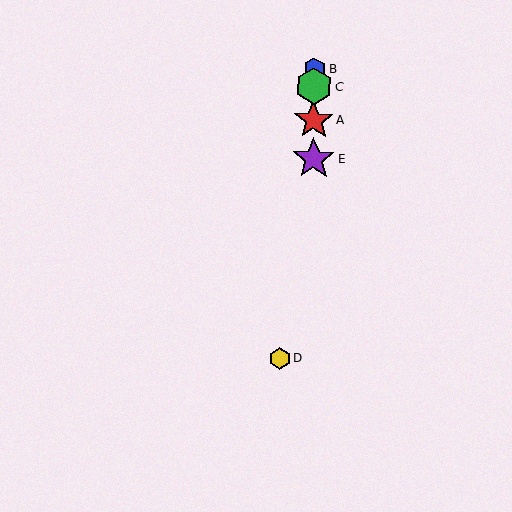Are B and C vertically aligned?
Yes, both are at x≈314.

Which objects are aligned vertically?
Objects A, B, C, E are aligned vertically.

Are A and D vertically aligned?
No, A is at x≈314 and D is at x≈280.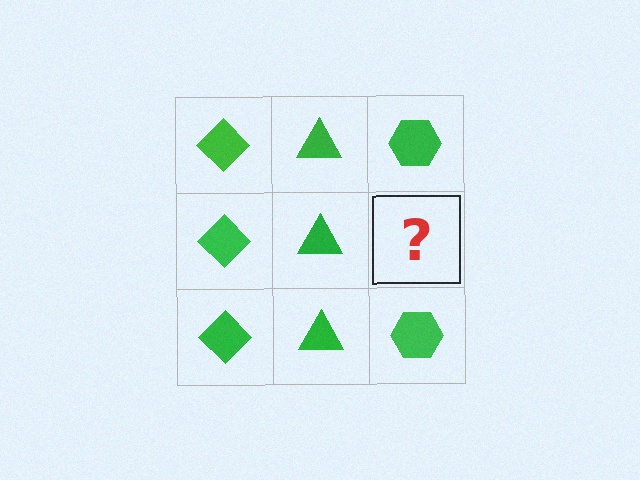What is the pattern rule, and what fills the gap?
The rule is that each column has a consistent shape. The gap should be filled with a green hexagon.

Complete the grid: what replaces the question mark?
The question mark should be replaced with a green hexagon.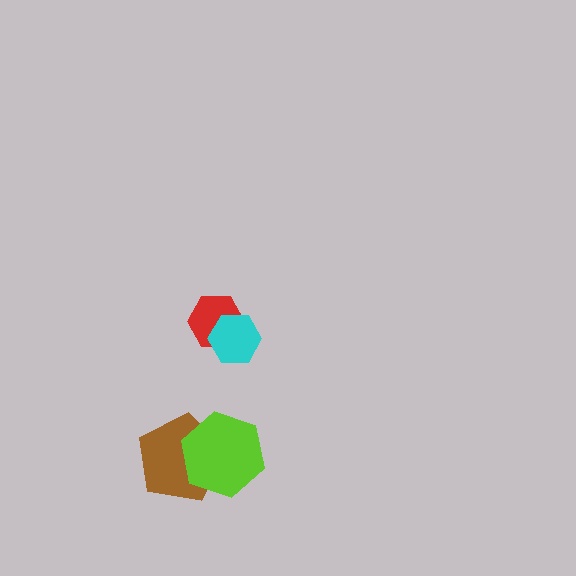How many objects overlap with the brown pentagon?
1 object overlaps with the brown pentagon.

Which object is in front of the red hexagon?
The cyan hexagon is in front of the red hexagon.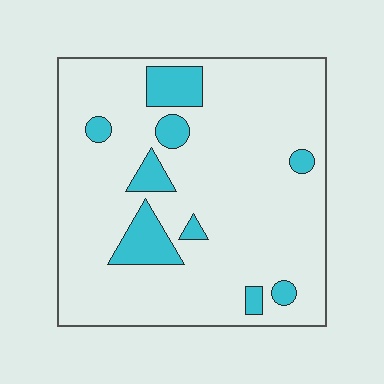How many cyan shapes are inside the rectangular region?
9.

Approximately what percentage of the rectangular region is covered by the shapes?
Approximately 15%.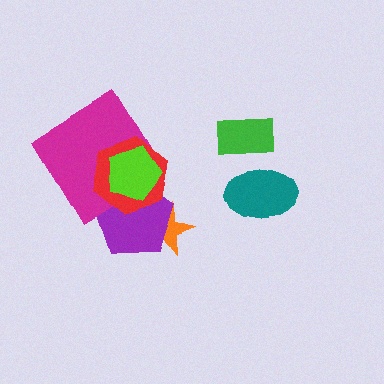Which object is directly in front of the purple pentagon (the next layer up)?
The magenta diamond is directly in front of the purple pentagon.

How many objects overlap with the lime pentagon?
3 objects overlap with the lime pentagon.